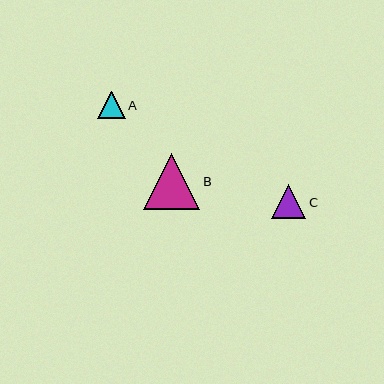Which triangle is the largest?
Triangle B is the largest with a size of approximately 56 pixels.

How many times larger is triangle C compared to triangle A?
Triangle C is approximately 1.3 times the size of triangle A.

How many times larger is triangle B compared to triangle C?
Triangle B is approximately 1.6 times the size of triangle C.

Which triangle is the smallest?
Triangle A is the smallest with a size of approximately 27 pixels.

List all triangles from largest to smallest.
From largest to smallest: B, C, A.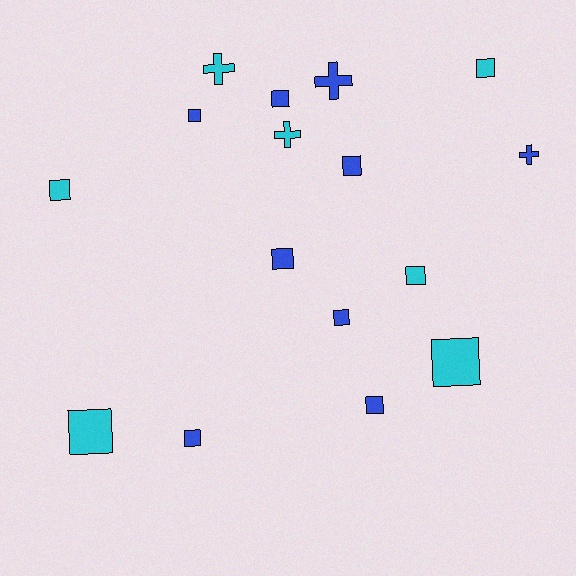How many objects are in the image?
There are 16 objects.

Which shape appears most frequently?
Square, with 12 objects.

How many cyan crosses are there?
There are 2 cyan crosses.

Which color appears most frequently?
Blue, with 9 objects.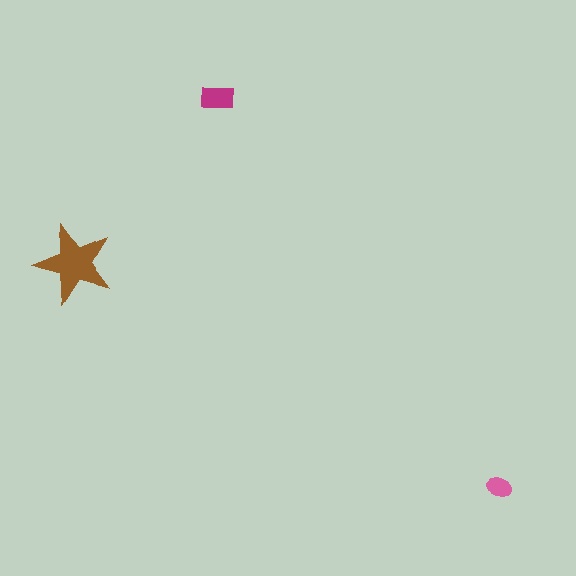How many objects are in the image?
There are 3 objects in the image.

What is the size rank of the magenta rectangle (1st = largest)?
2nd.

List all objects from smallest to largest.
The pink ellipse, the magenta rectangle, the brown star.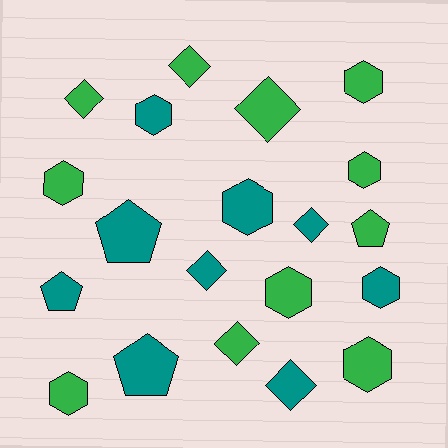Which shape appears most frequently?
Hexagon, with 9 objects.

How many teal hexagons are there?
There are 3 teal hexagons.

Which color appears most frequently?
Green, with 11 objects.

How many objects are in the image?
There are 20 objects.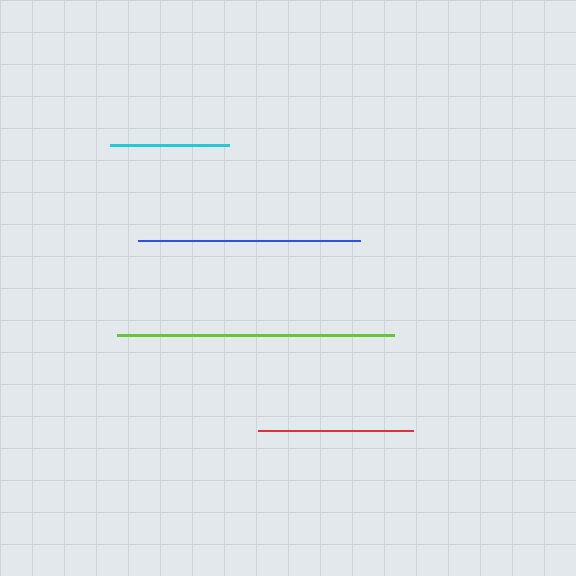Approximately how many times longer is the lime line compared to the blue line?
The lime line is approximately 1.2 times the length of the blue line.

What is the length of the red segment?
The red segment is approximately 156 pixels long.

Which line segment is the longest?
The lime line is the longest at approximately 277 pixels.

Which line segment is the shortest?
The cyan line is the shortest at approximately 119 pixels.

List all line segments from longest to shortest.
From longest to shortest: lime, blue, red, cyan.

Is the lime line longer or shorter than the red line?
The lime line is longer than the red line.